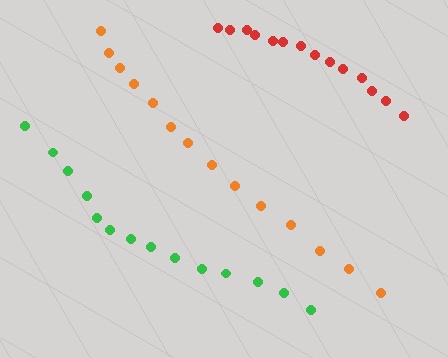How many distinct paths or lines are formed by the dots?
There are 3 distinct paths.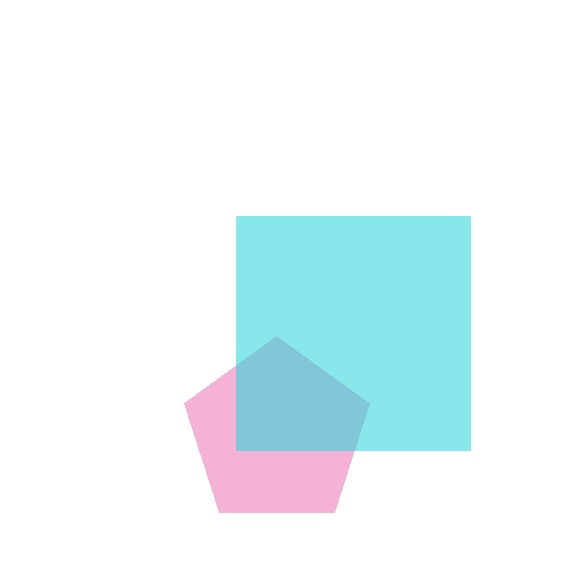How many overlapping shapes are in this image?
There are 2 overlapping shapes in the image.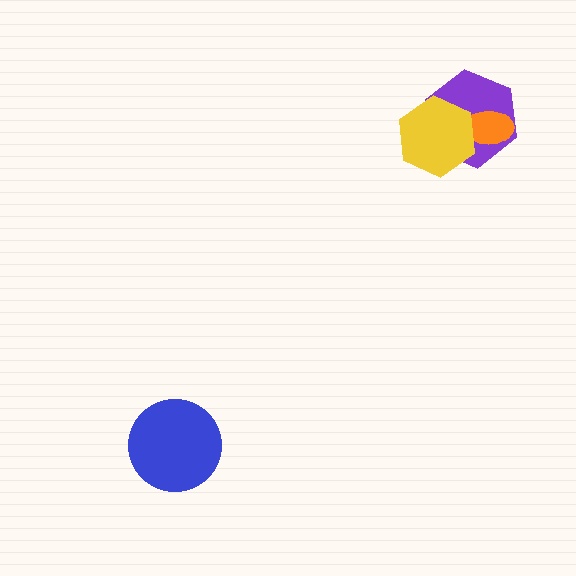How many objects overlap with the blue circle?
0 objects overlap with the blue circle.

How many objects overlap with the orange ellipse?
2 objects overlap with the orange ellipse.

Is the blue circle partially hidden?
No, no other shape covers it.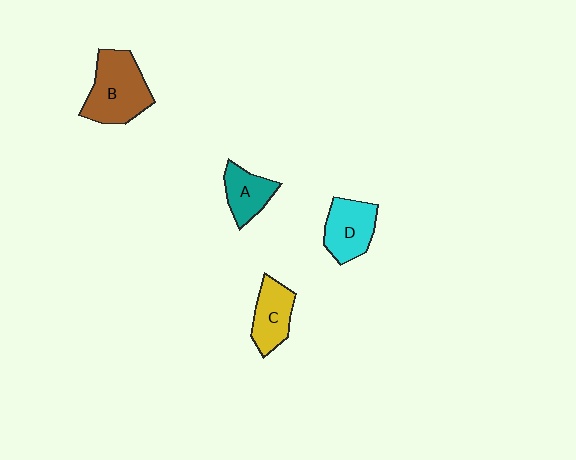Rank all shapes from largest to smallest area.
From largest to smallest: B (brown), D (cyan), C (yellow), A (teal).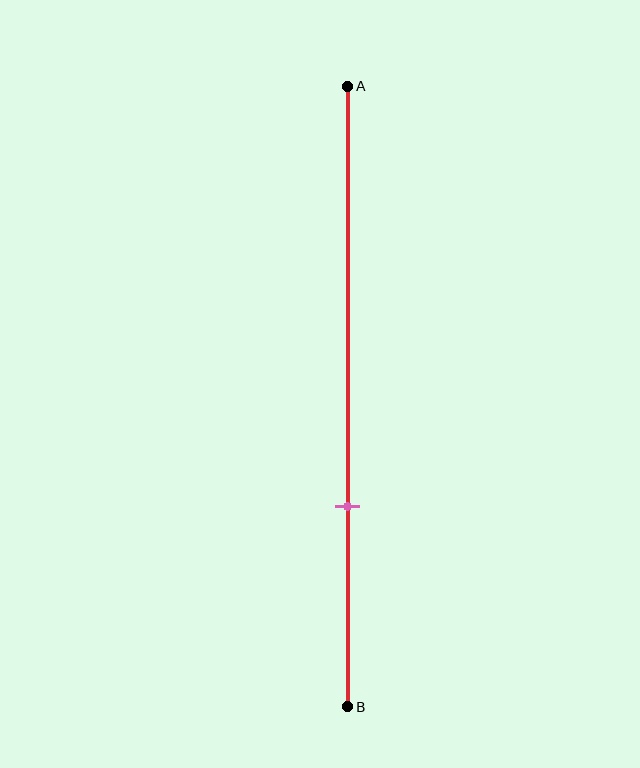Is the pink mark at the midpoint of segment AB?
No, the mark is at about 70% from A, not at the 50% midpoint.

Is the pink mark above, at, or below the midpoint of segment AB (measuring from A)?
The pink mark is below the midpoint of segment AB.